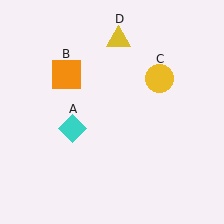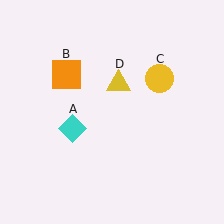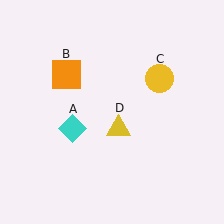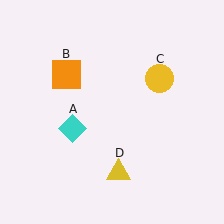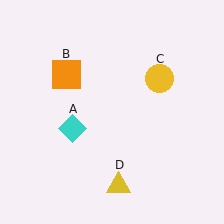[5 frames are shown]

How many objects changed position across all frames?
1 object changed position: yellow triangle (object D).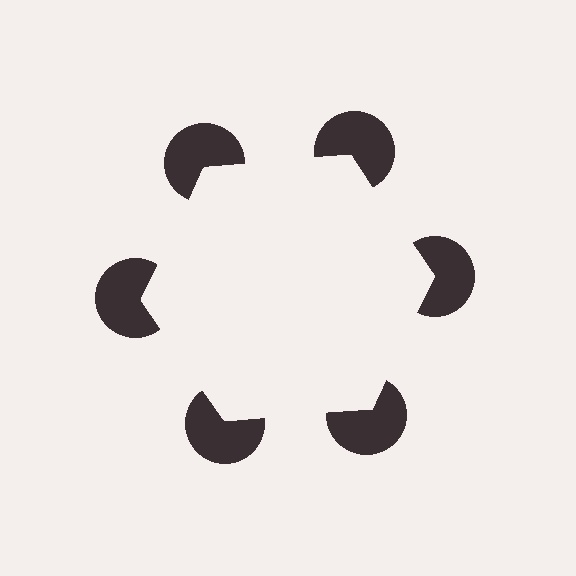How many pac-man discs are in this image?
There are 6 — one at each vertex of the illusory hexagon.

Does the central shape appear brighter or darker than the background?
It typically appears slightly brighter than the background, even though no actual brightness change is drawn.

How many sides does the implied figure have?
6 sides.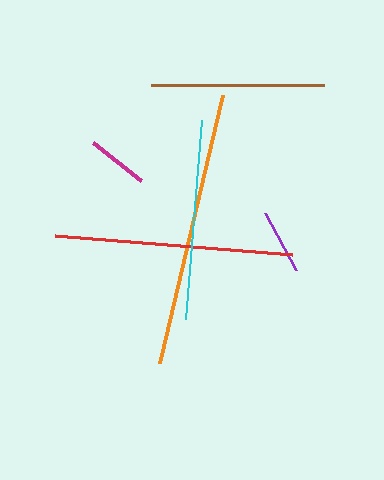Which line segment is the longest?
The orange line is the longest at approximately 275 pixels.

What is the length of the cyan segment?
The cyan segment is approximately 199 pixels long.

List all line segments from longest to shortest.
From longest to shortest: orange, red, cyan, brown, purple, magenta.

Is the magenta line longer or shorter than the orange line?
The orange line is longer than the magenta line.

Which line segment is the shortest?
The magenta line is the shortest at approximately 62 pixels.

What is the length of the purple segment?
The purple segment is approximately 66 pixels long.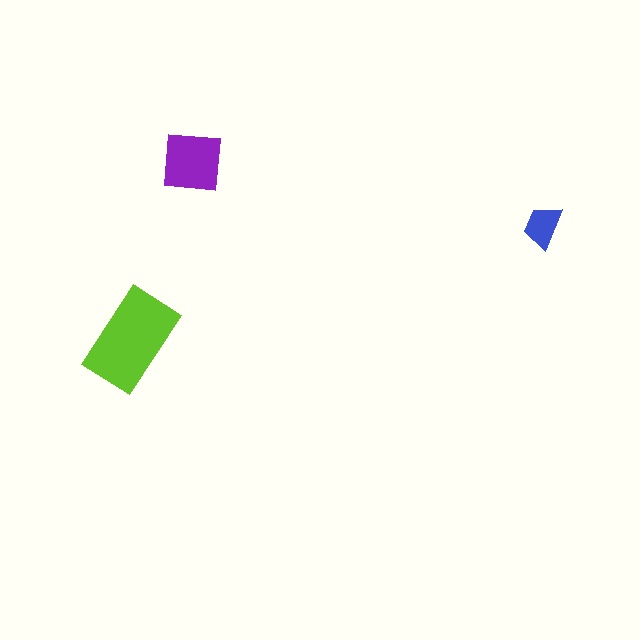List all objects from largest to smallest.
The lime rectangle, the purple square, the blue trapezoid.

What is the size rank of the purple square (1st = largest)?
2nd.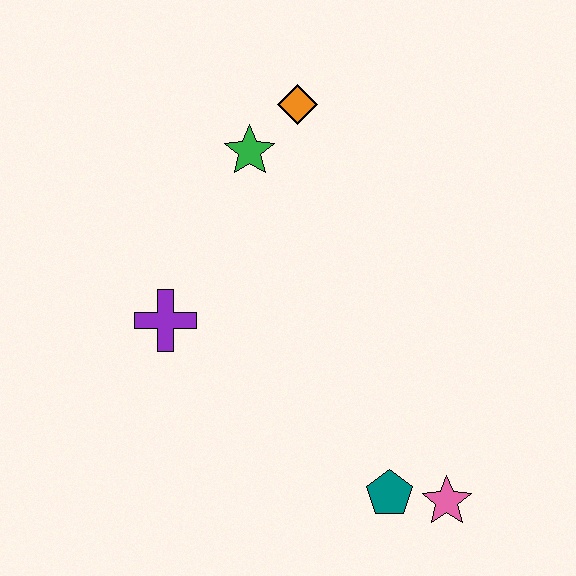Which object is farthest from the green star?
The pink star is farthest from the green star.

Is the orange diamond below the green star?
No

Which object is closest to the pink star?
The teal pentagon is closest to the pink star.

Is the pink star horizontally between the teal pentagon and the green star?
No